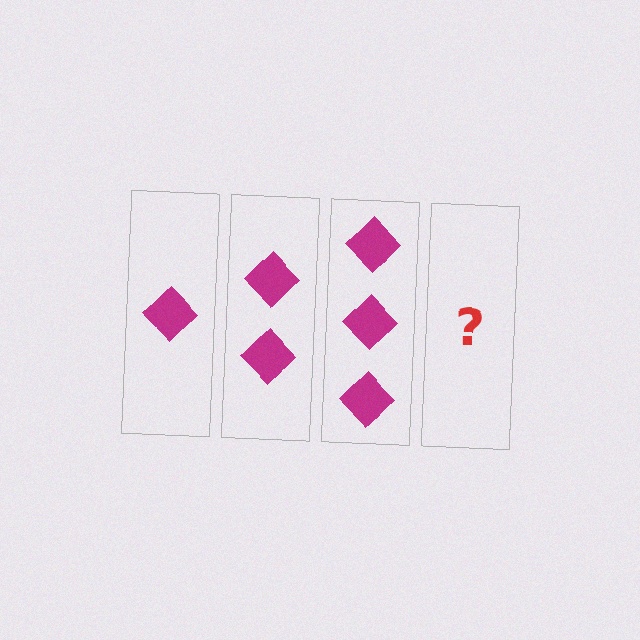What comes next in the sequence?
The next element should be 4 diamonds.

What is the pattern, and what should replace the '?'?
The pattern is that each step adds one more diamond. The '?' should be 4 diamonds.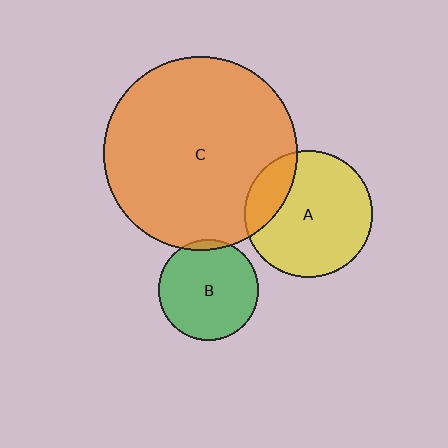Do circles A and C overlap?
Yes.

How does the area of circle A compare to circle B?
Approximately 1.6 times.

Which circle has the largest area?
Circle C (orange).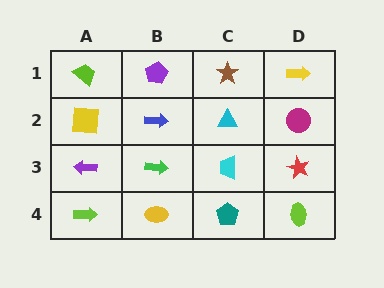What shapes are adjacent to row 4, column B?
A green arrow (row 3, column B), a lime arrow (row 4, column A), a teal pentagon (row 4, column C).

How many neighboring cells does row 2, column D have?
3.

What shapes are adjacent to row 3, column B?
A blue arrow (row 2, column B), a yellow ellipse (row 4, column B), a purple arrow (row 3, column A), a cyan trapezoid (row 3, column C).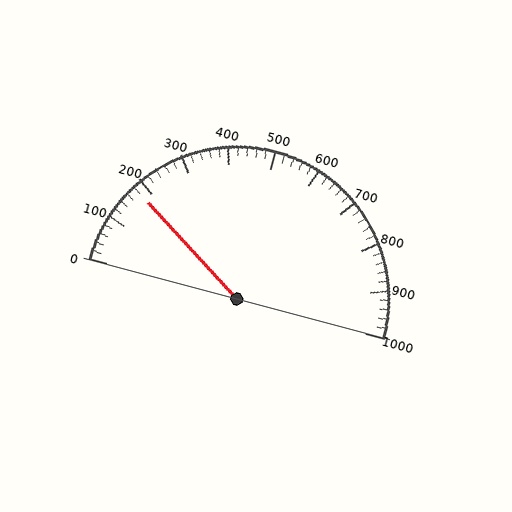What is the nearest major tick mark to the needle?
The nearest major tick mark is 200.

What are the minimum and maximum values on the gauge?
The gauge ranges from 0 to 1000.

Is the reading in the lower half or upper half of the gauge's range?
The reading is in the lower half of the range (0 to 1000).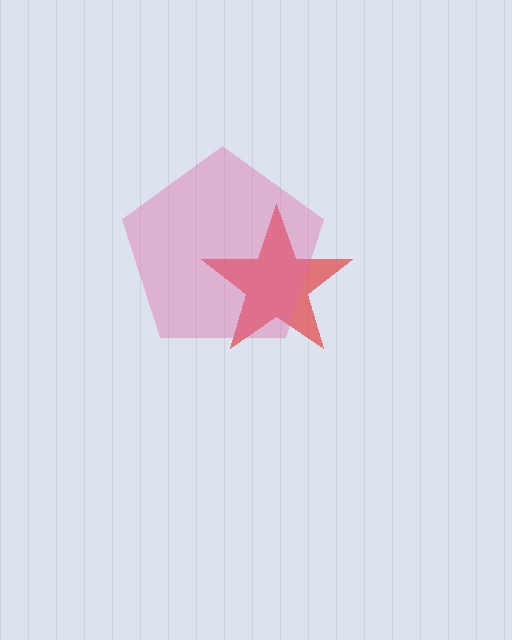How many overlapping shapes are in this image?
There are 2 overlapping shapes in the image.